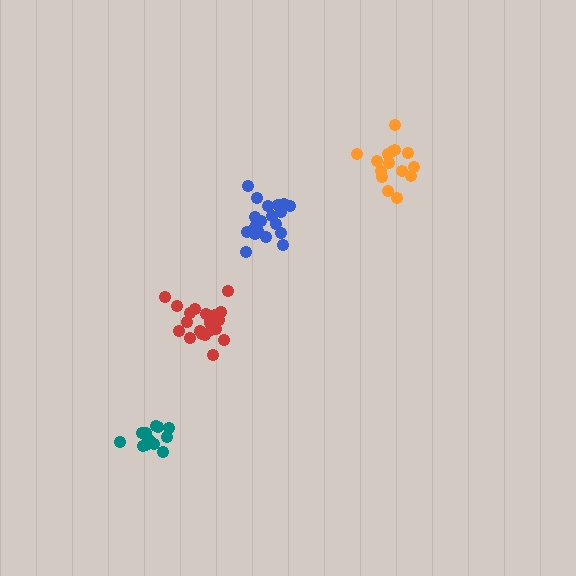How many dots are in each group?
Group 1: 15 dots, Group 2: 19 dots, Group 3: 15 dots, Group 4: 21 dots (70 total).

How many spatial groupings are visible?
There are 4 spatial groupings.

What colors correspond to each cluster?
The clusters are colored: orange, blue, teal, red.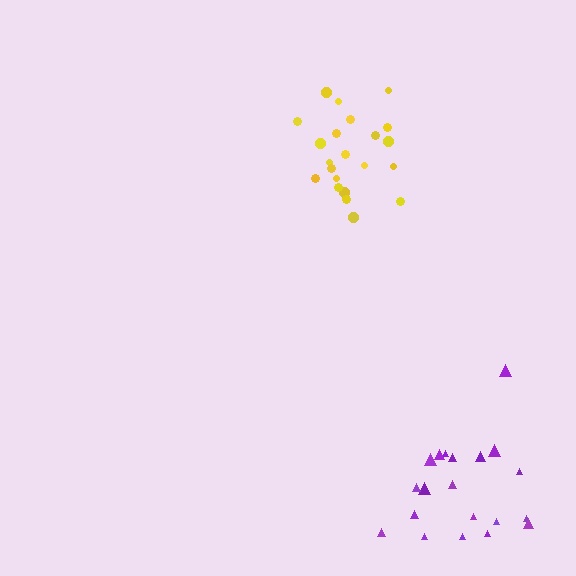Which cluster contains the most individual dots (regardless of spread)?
Yellow (22).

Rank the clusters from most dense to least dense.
yellow, purple.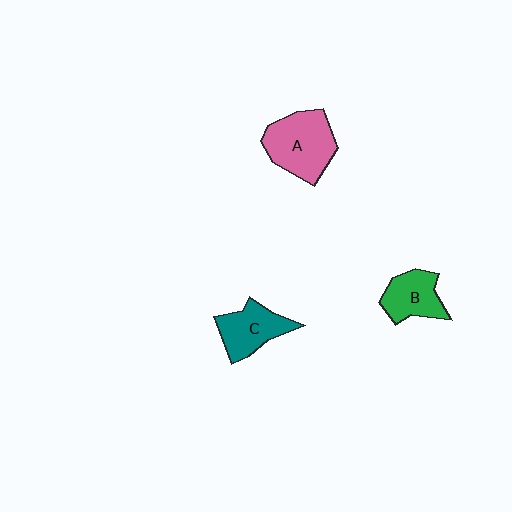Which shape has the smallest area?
Shape B (green).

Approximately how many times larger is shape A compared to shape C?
Approximately 1.4 times.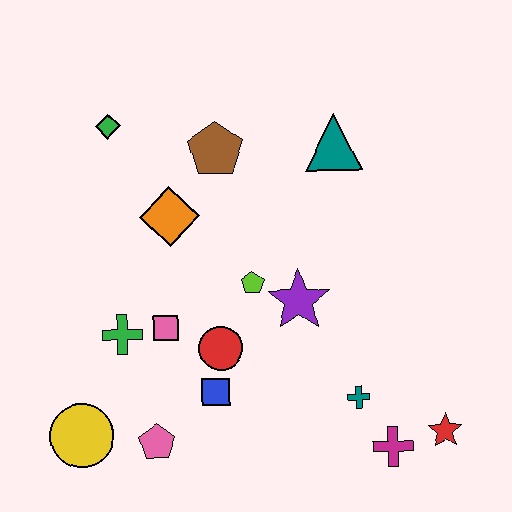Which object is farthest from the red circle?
The green diamond is farthest from the red circle.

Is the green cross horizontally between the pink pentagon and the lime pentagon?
No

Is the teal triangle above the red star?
Yes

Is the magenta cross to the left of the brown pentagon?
No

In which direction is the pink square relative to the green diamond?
The pink square is below the green diamond.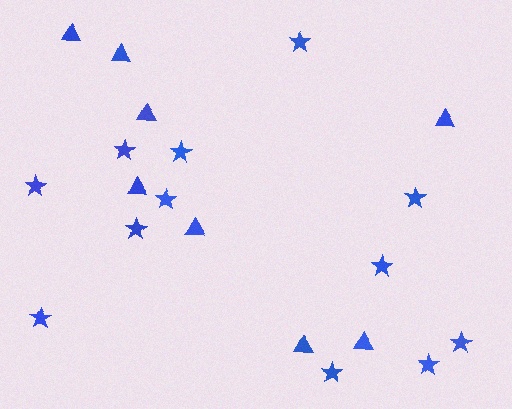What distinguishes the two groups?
There are 2 groups: one group of stars (12) and one group of triangles (8).